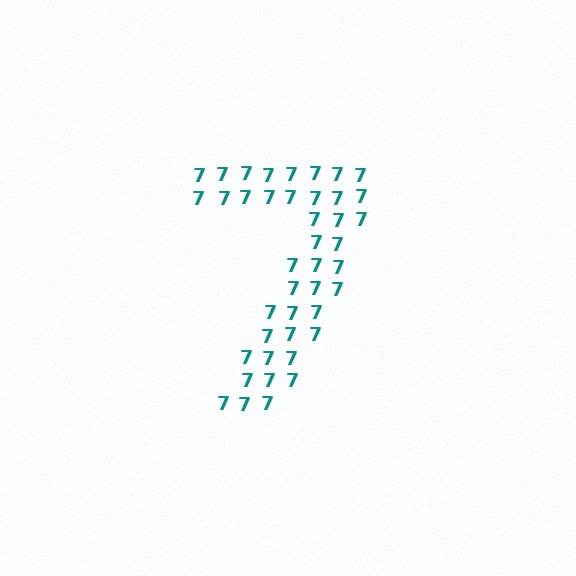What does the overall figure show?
The overall figure shows the digit 7.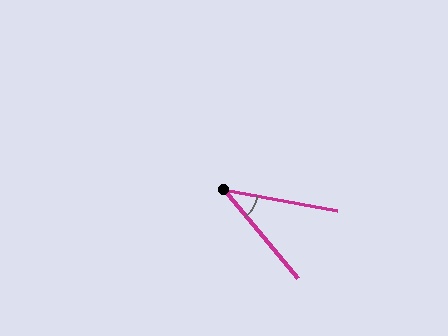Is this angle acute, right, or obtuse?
It is acute.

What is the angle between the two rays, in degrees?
Approximately 40 degrees.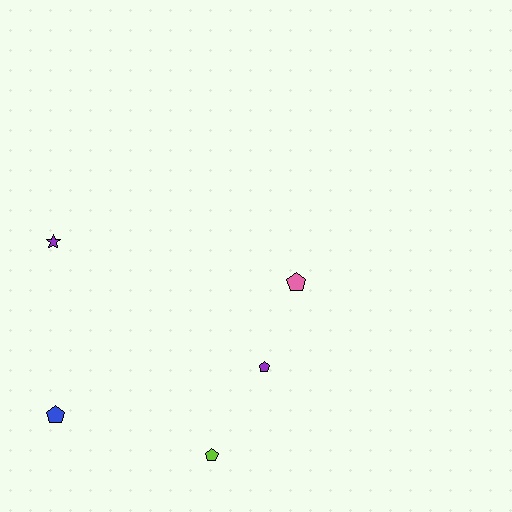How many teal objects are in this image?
There are no teal objects.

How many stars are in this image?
There is 1 star.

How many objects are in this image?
There are 5 objects.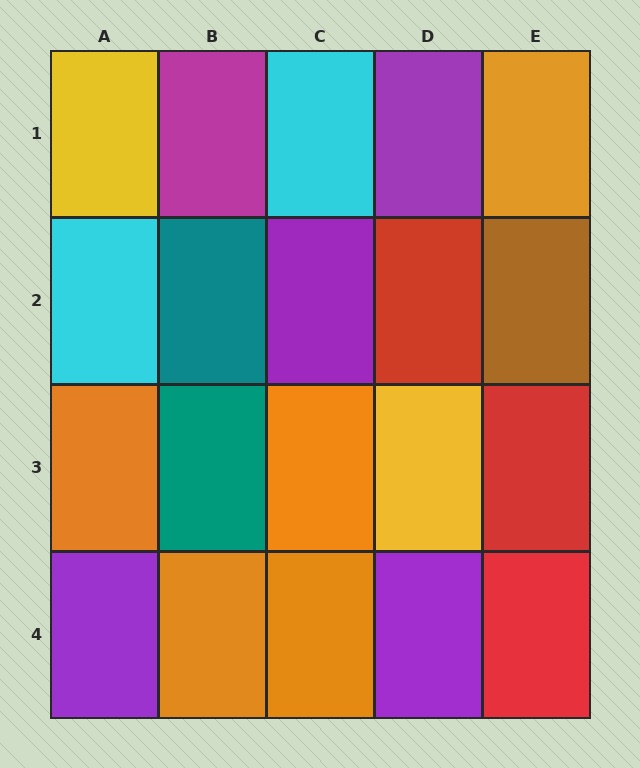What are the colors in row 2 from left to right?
Cyan, teal, purple, red, brown.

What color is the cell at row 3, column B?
Teal.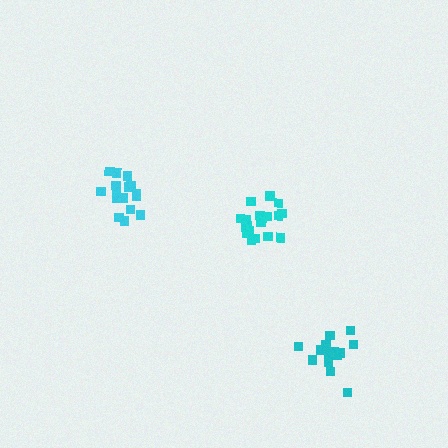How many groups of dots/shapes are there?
There are 3 groups.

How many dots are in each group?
Group 1: 19 dots, Group 2: 15 dots, Group 3: 16 dots (50 total).